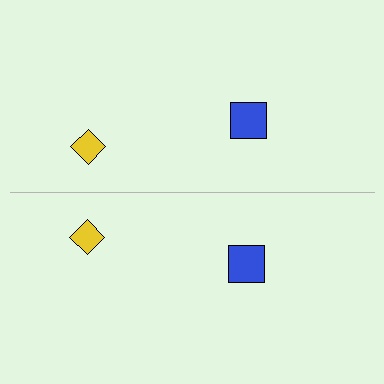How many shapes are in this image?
There are 4 shapes in this image.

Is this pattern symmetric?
Yes, this pattern has bilateral (reflection) symmetry.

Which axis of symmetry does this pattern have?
The pattern has a horizontal axis of symmetry running through the center of the image.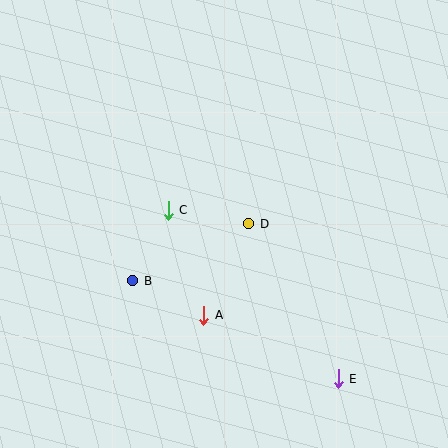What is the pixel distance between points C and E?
The distance between C and E is 239 pixels.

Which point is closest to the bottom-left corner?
Point B is closest to the bottom-left corner.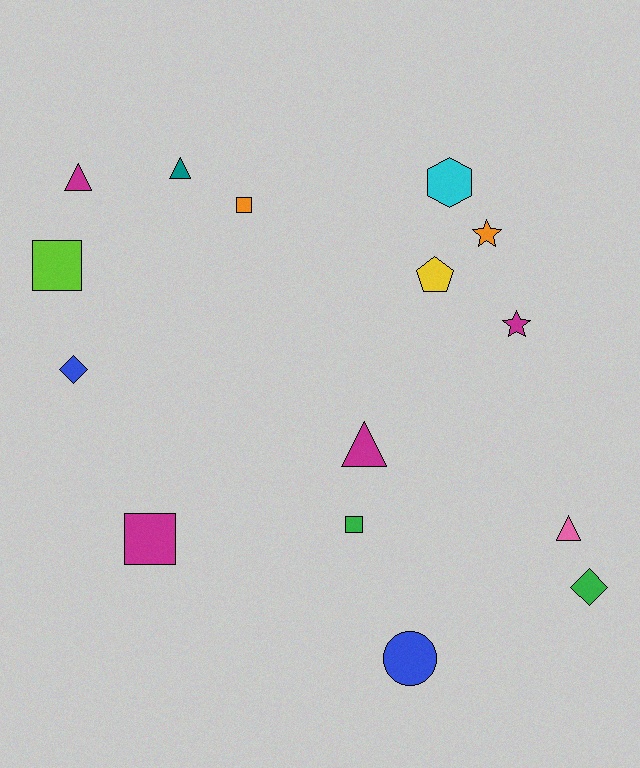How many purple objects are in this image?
There are no purple objects.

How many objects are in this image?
There are 15 objects.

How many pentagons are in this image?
There is 1 pentagon.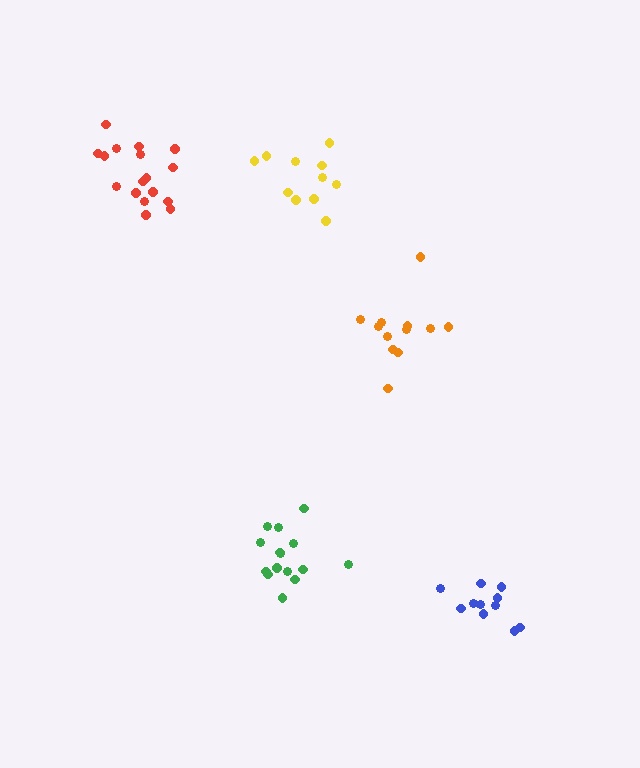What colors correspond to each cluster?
The clusters are colored: blue, red, orange, green, yellow.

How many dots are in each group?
Group 1: 11 dots, Group 2: 17 dots, Group 3: 12 dots, Group 4: 15 dots, Group 5: 11 dots (66 total).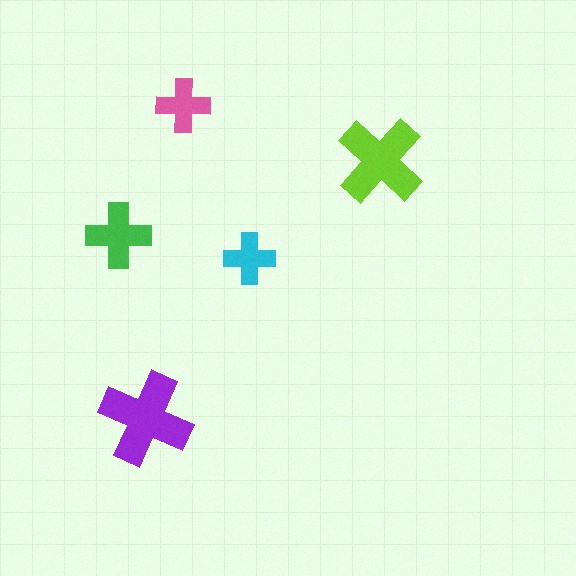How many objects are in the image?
There are 5 objects in the image.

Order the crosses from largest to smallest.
the purple one, the lime one, the green one, the pink one, the cyan one.